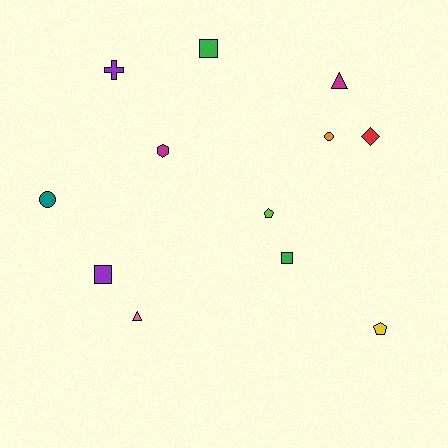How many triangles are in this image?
There are 2 triangles.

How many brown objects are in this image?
There are no brown objects.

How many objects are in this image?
There are 12 objects.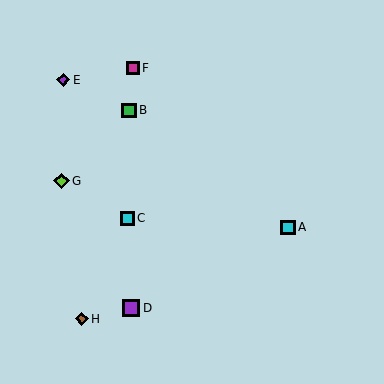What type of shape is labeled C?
Shape C is a cyan square.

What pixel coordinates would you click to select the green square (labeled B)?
Click at (129, 110) to select the green square B.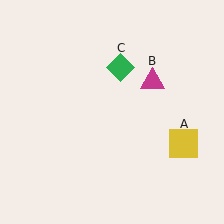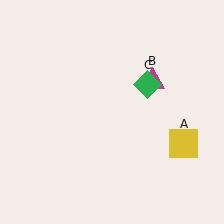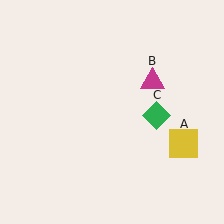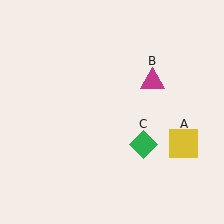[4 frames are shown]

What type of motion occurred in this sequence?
The green diamond (object C) rotated clockwise around the center of the scene.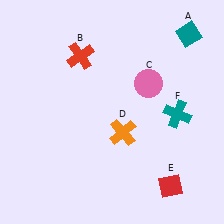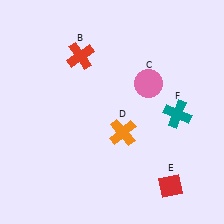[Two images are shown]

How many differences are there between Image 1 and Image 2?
There is 1 difference between the two images.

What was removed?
The teal diamond (A) was removed in Image 2.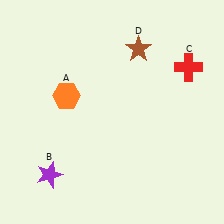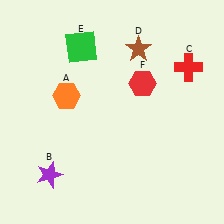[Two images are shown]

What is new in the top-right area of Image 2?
A red hexagon (F) was added in the top-right area of Image 2.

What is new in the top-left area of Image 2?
A green square (E) was added in the top-left area of Image 2.